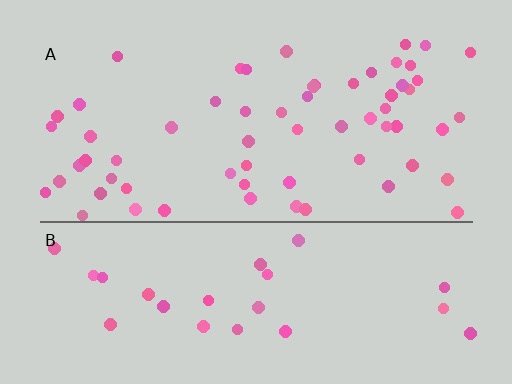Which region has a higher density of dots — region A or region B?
A (the top).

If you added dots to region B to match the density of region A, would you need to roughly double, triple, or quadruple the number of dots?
Approximately double.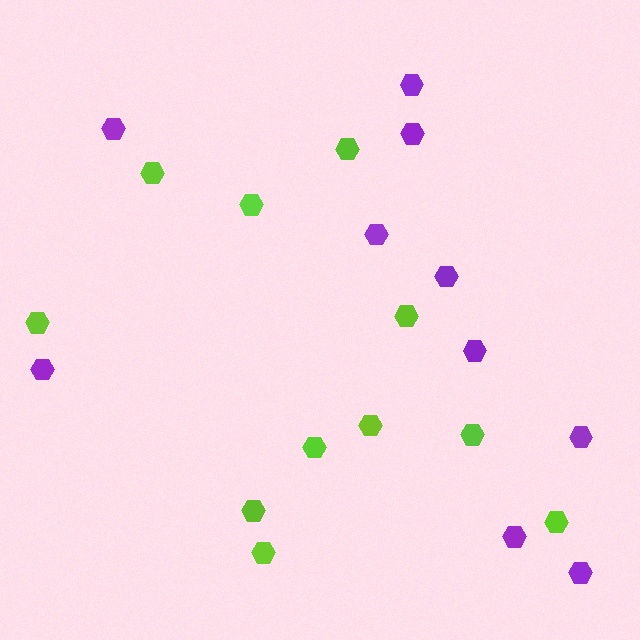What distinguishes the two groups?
There are 2 groups: one group of purple hexagons (10) and one group of lime hexagons (11).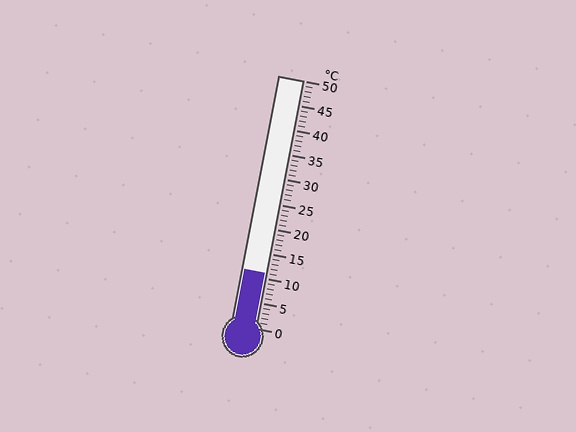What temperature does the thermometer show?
The thermometer shows approximately 11°C.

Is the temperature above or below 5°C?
The temperature is above 5°C.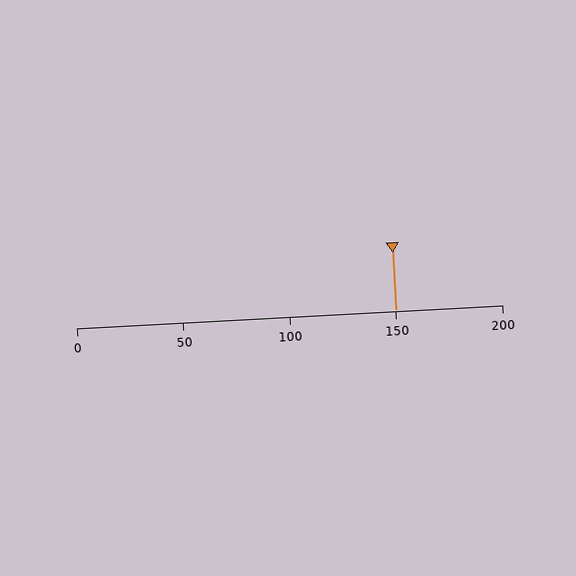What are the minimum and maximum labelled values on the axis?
The axis runs from 0 to 200.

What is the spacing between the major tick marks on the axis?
The major ticks are spaced 50 apart.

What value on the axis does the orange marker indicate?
The marker indicates approximately 150.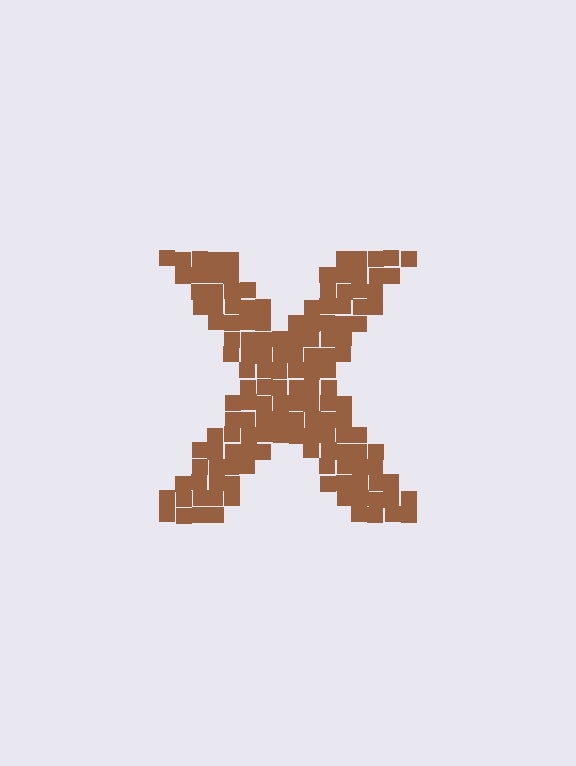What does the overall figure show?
The overall figure shows the letter X.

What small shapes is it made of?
It is made of small squares.